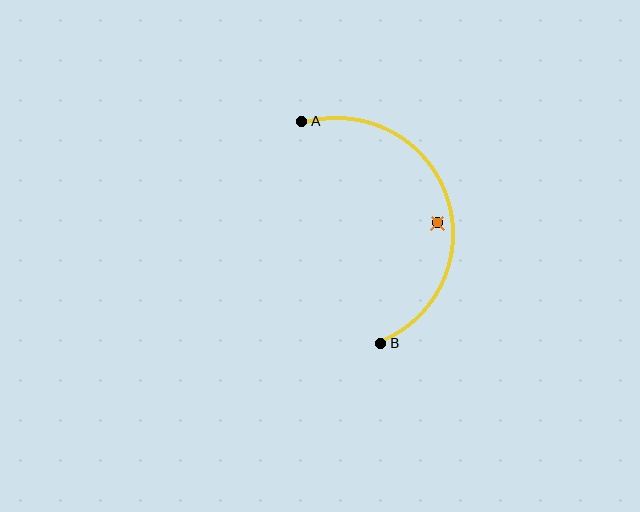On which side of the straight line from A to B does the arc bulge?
The arc bulges to the right of the straight line connecting A and B.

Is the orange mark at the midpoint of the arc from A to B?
No — the orange mark does not lie on the arc at all. It sits slightly inside the curve.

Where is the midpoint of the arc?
The arc midpoint is the point on the curve farthest from the straight line joining A and B. It sits to the right of that line.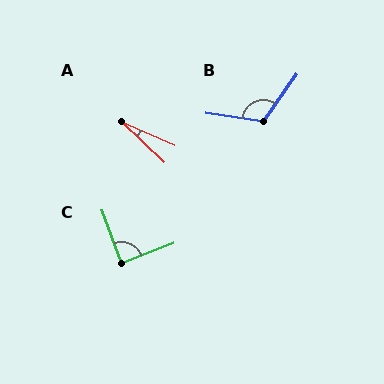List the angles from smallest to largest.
A (20°), C (89°), B (117°).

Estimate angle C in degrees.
Approximately 89 degrees.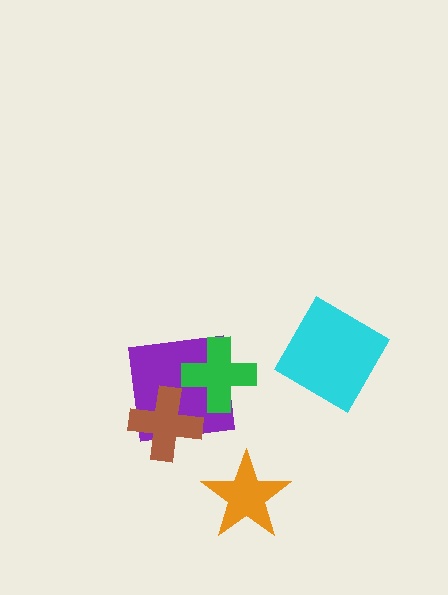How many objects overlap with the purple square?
2 objects overlap with the purple square.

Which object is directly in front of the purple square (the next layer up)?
The green cross is directly in front of the purple square.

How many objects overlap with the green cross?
1 object overlaps with the green cross.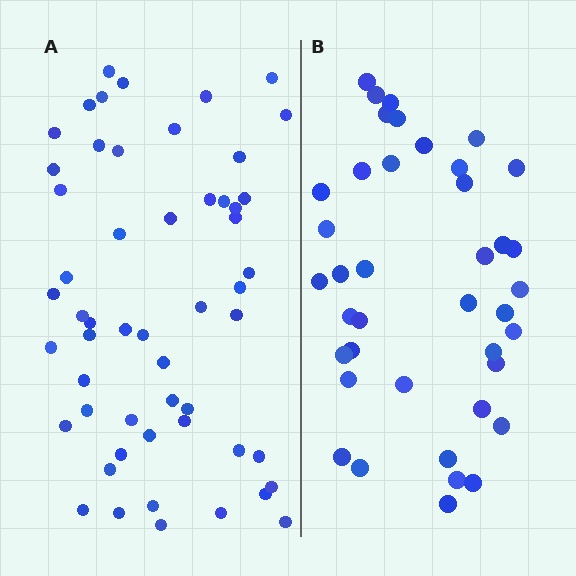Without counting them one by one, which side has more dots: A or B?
Region A (the left region) has more dots.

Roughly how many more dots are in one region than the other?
Region A has approximately 15 more dots than region B.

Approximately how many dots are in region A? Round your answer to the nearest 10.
About 50 dots. (The exact count is 54, which rounds to 50.)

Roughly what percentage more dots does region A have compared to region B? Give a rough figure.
About 35% more.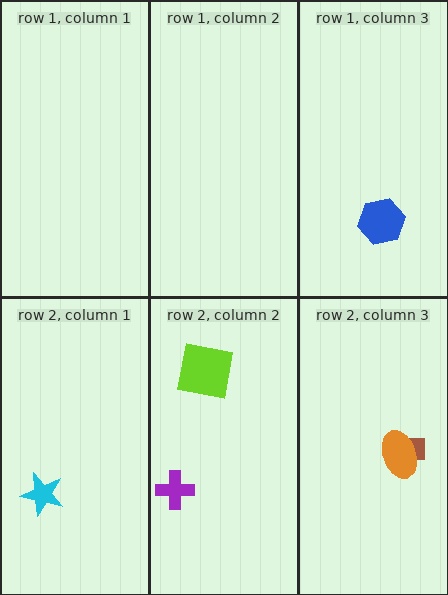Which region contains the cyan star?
The row 2, column 1 region.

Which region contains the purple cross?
The row 2, column 2 region.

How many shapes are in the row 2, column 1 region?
1.